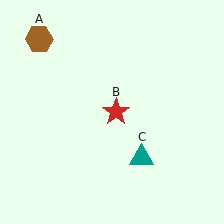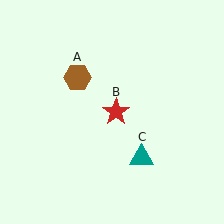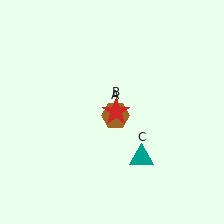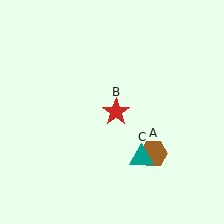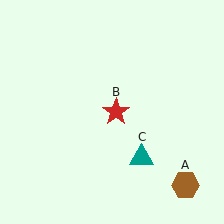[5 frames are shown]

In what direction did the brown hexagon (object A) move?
The brown hexagon (object A) moved down and to the right.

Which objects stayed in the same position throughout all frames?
Red star (object B) and teal triangle (object C) remained stationary.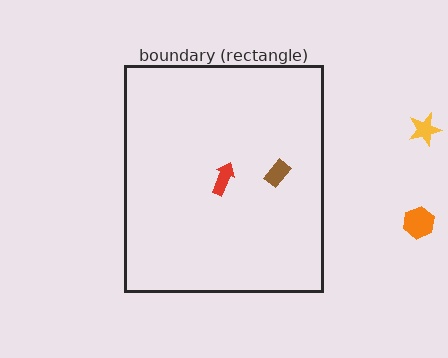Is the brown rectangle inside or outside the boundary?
Inside.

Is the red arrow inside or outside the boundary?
Inside.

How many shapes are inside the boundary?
2 inside, 2 outside.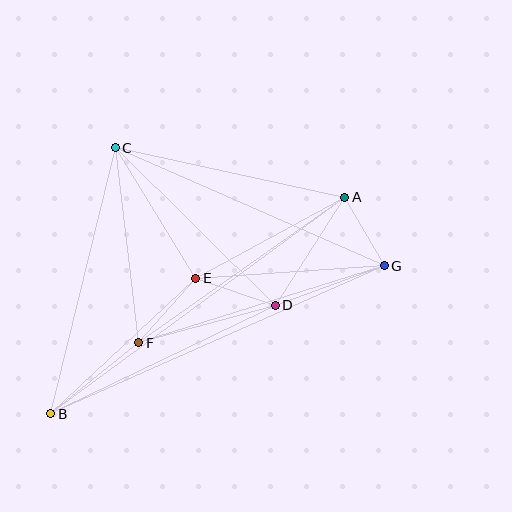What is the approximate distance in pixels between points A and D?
The distance between A and D is approximately 128 pixels.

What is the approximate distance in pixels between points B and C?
The distance between B and C is approximately 274 pixels.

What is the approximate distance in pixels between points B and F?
The distance between B and F is approximately 113 pixels.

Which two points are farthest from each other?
Points B and G are farthest from each other.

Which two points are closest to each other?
Points A and G are closest to each other.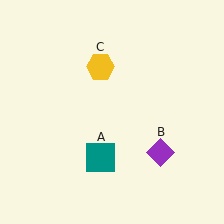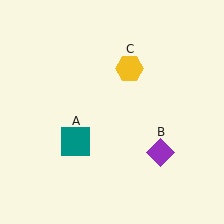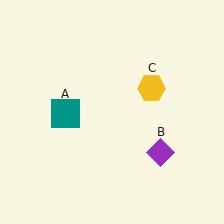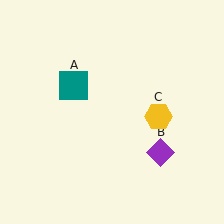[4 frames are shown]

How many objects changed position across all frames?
2 objects changed position: teal square (object A), yellow hexagon (object C).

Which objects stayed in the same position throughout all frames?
Purple diamond (object B) remained stationary.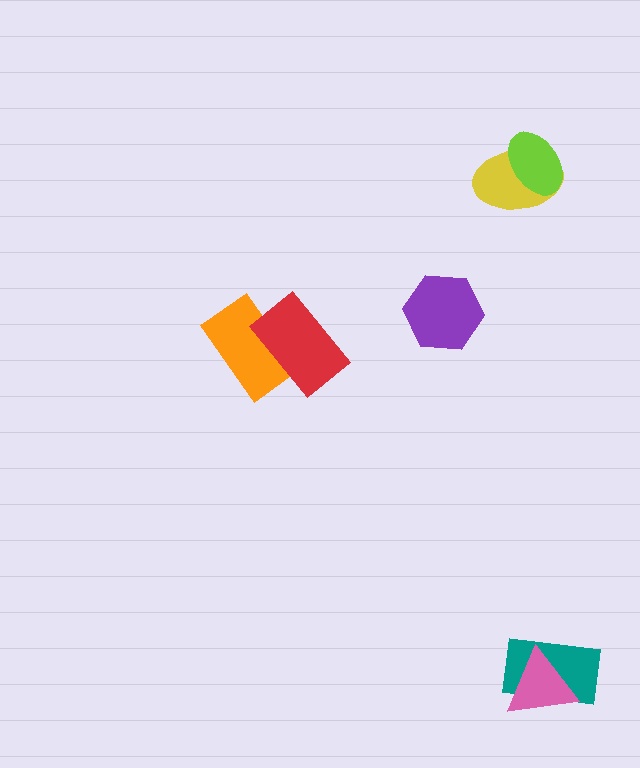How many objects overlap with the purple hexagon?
0 objects overlap with the purple hexagon.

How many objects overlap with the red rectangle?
1 object overlaps with the red rectangle.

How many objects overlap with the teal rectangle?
1 object overlaps with the teal rectangle.